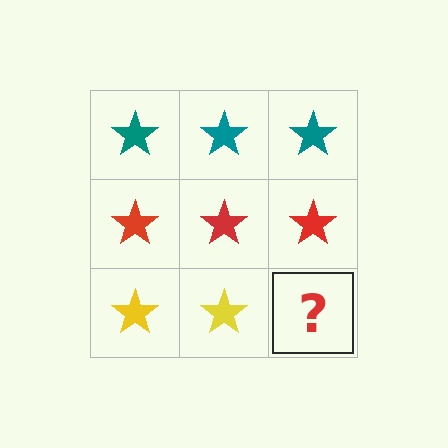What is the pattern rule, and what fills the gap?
The rule is that each row has a consistent color. The gap should be filled with a yellow star.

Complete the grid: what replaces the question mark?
The question mark should be replaced with a yellow star.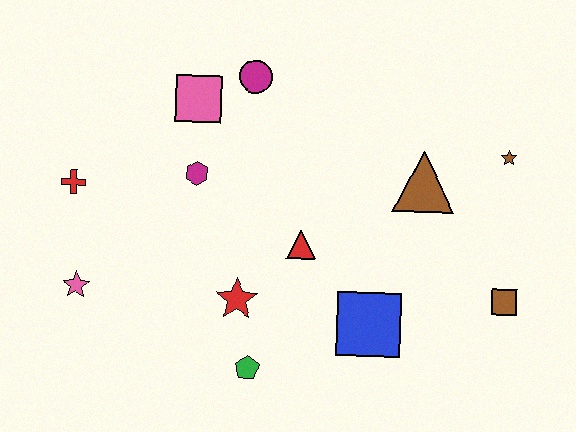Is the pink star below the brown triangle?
Yes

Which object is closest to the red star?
The green pentagon is closest to the red star.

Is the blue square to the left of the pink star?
No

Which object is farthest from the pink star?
The brown star is farthest from the pink star.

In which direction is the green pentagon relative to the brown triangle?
The green pentagon is below the brown triangle.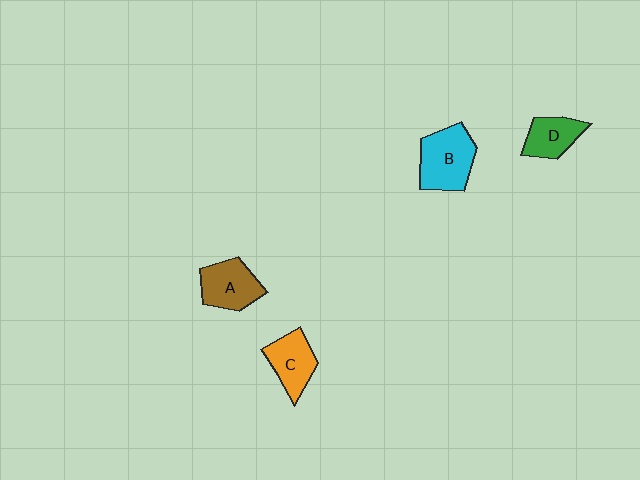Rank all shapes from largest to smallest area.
From largest to smallest: B (cyan), A (brown), C (orange), D (green).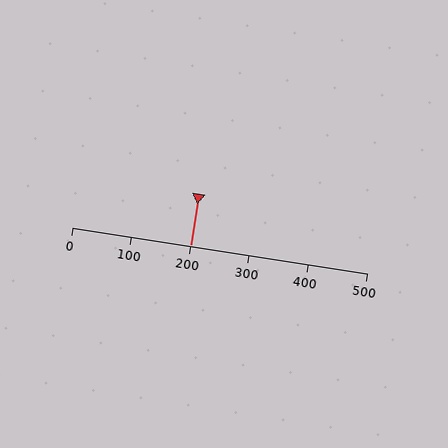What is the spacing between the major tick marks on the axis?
The major ticks are spaced 100 apart.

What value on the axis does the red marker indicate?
The marker indicates approximately 200.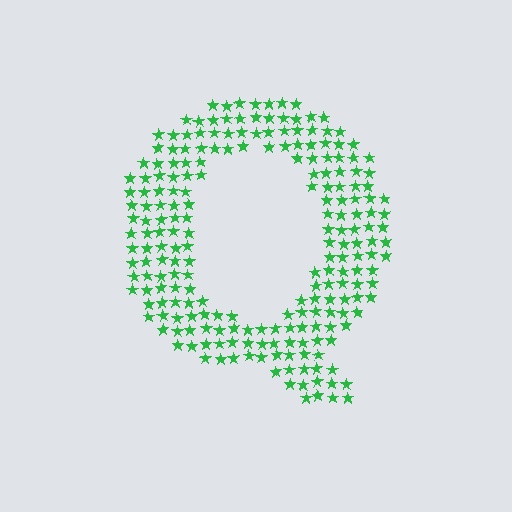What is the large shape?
The large shape is the letter Q.